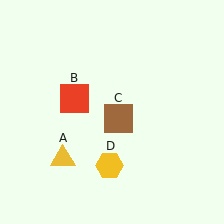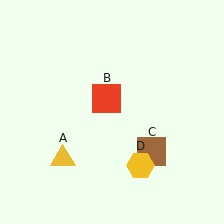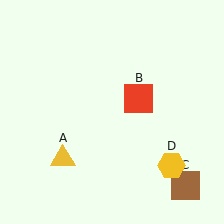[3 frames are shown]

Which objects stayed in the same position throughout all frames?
Yellow triangle (object A) remained stationary.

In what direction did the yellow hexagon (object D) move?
The yellow hexagon (object D) moved right.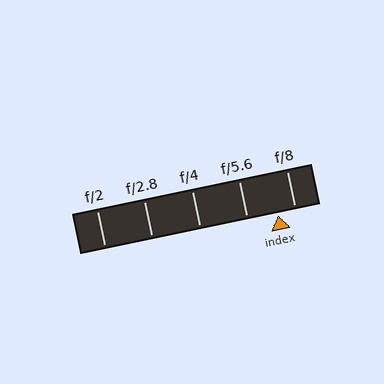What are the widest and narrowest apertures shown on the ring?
The widest aperture shown is f/2 and the narrowest is f/8.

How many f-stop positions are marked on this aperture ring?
There are 5 f-stop positions marked.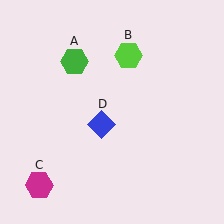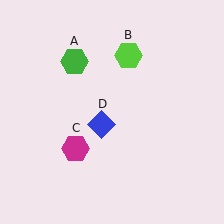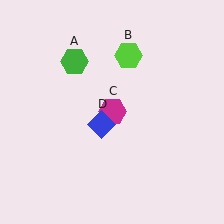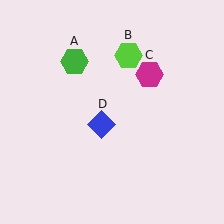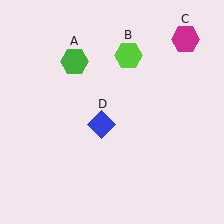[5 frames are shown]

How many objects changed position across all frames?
1 object changed position: magenta hexagon (object C).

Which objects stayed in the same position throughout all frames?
Green hexagon (object A) and lime hexagon (object B) and blue diamond (object D) remained stationary.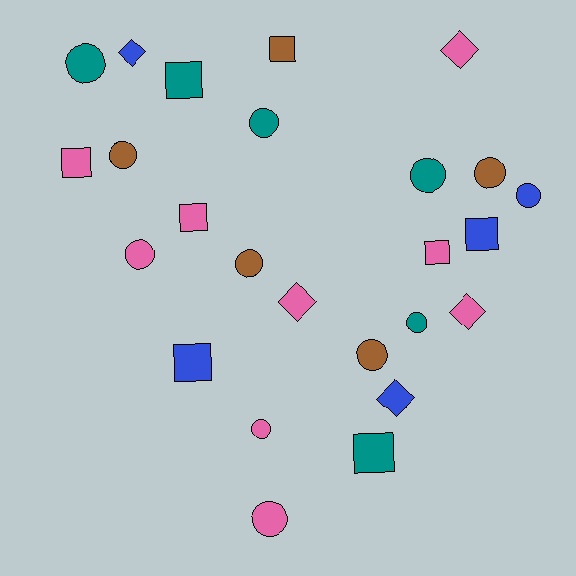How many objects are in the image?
There are 25 objects.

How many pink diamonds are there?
There are 3 pink diamonds.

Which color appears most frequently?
Pink, with 9 objects.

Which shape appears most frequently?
Circle, with 12 objects.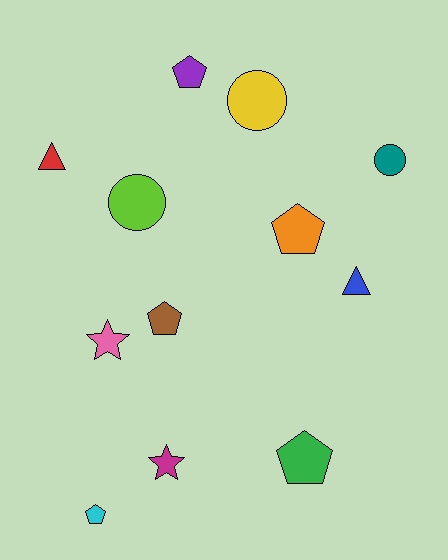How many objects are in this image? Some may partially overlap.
There are 12 objects.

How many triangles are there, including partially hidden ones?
There are 2 triangles.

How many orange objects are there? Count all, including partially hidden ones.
There is 1 orange object.